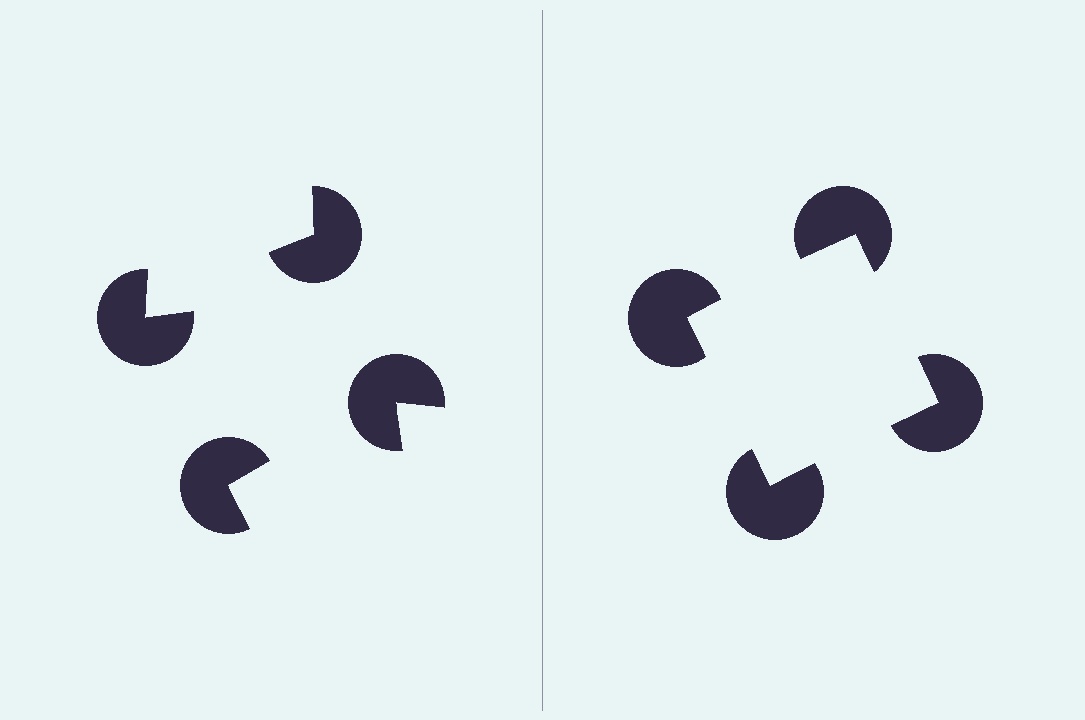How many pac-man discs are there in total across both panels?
8 — 4 on each side.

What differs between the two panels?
The pac-man discs are positioned identically on both sides; only the wedge orientations differ. On the right they align to a square; on the left they are misaligned.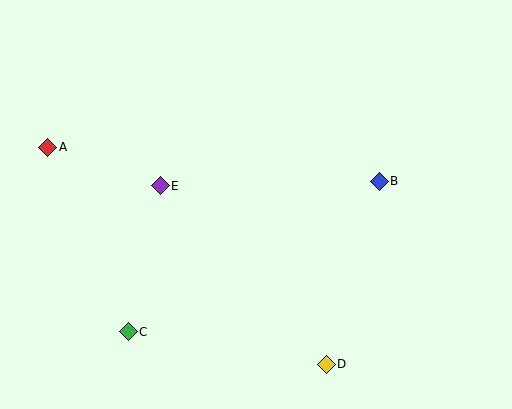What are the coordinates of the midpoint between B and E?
The midpoint between B and E is at (270, 183).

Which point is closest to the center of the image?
Point E at (160, 186) is closest to the center.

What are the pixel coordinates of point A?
Point A is at (48, 147).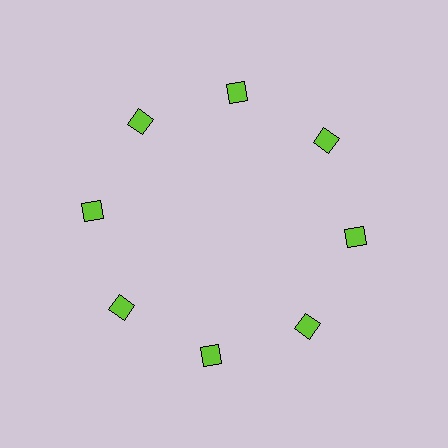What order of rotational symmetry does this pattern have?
This pattern has 8-fold rotational symmetry.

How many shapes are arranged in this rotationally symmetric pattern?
There are 8 shapes, arranged in 8 groups of 1.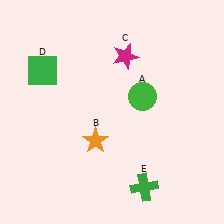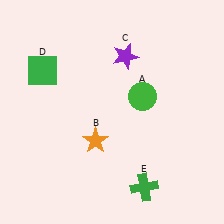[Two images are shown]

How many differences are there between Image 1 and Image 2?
There is 1 difference between the two images.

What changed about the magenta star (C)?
In Image 1, C is magenta. In Image 2, it changed to purple.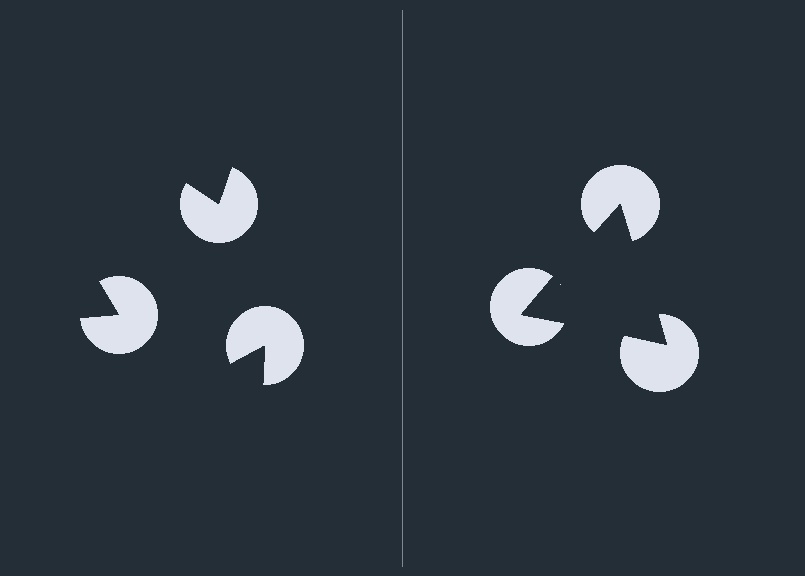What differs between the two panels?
The pac-man discs are positioned identically on both sides; only the wedge orientations differ. On the right they align to a triangle; on the left they are misaligned.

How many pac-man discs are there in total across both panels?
6 — 3 on each side.